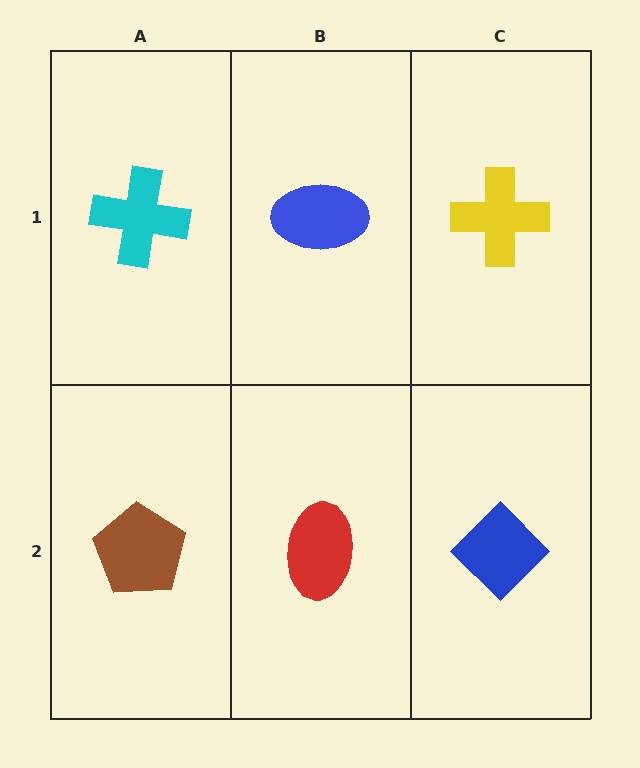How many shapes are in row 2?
3 shapes.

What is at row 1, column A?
A cyan cross.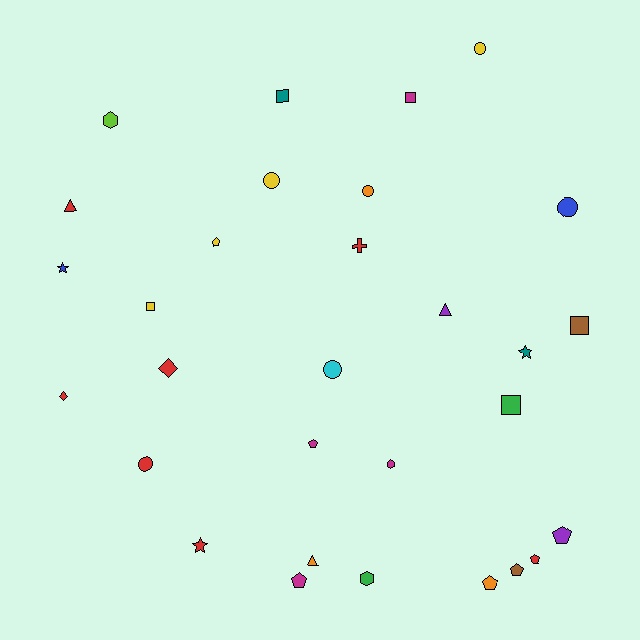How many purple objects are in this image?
There are 2 purple objects.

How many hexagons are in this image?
There are 3 hexagons.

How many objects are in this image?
There are 30 objects.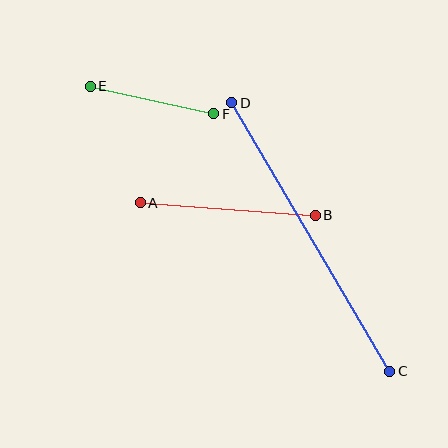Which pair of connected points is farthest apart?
Points C and D are farthest apart.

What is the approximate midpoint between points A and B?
The midpoint is at approximately (228, 209) pixels.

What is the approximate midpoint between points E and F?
The midpoint is at approximately (152, 100) pixels.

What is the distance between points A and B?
The distance is approximately 176 pixels.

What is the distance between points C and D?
The distance is approximately 311 pixels.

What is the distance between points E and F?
The distance is approximately 127 pixels.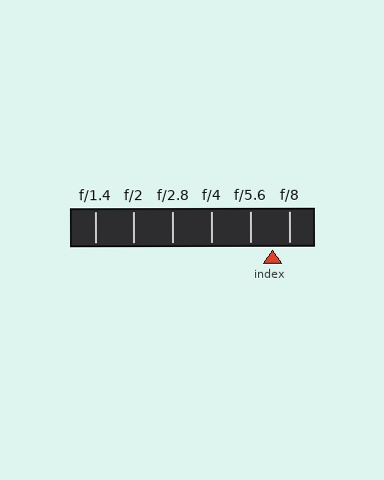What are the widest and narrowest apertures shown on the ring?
The widest aperture shown is f/1.4 and the narrowest is f/8.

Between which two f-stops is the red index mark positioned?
The index mark is between f/5.6 and f/8.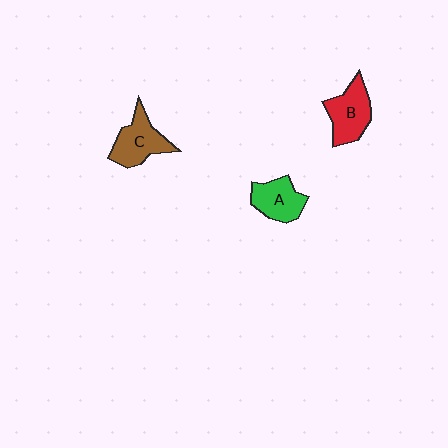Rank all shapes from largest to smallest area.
From largest to smallest: B (red), C (brown), A (green).